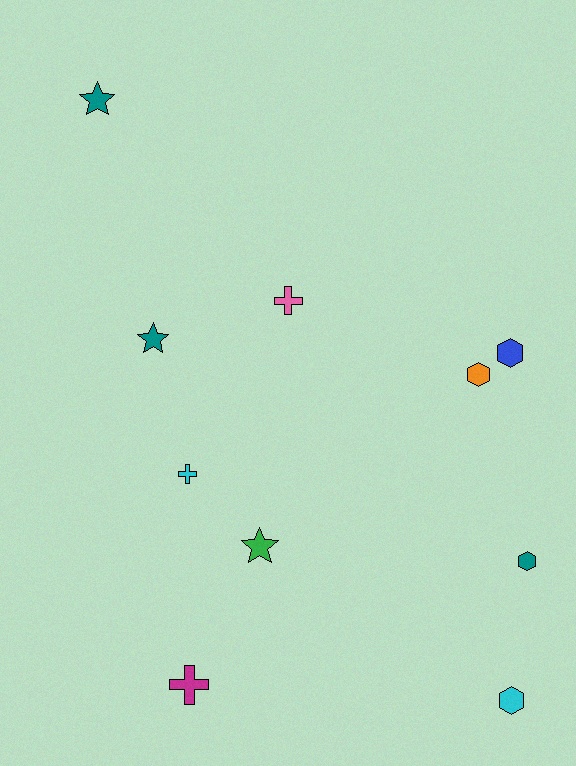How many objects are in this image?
There are 10 objects.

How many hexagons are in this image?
There are 4 hexagons.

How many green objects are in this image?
There is 1 green object.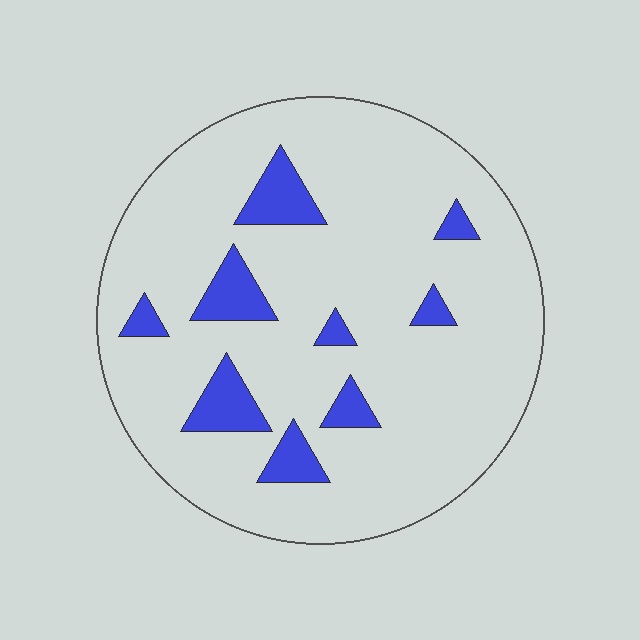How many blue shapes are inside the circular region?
9.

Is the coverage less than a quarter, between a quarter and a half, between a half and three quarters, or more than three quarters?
Less than a quarter.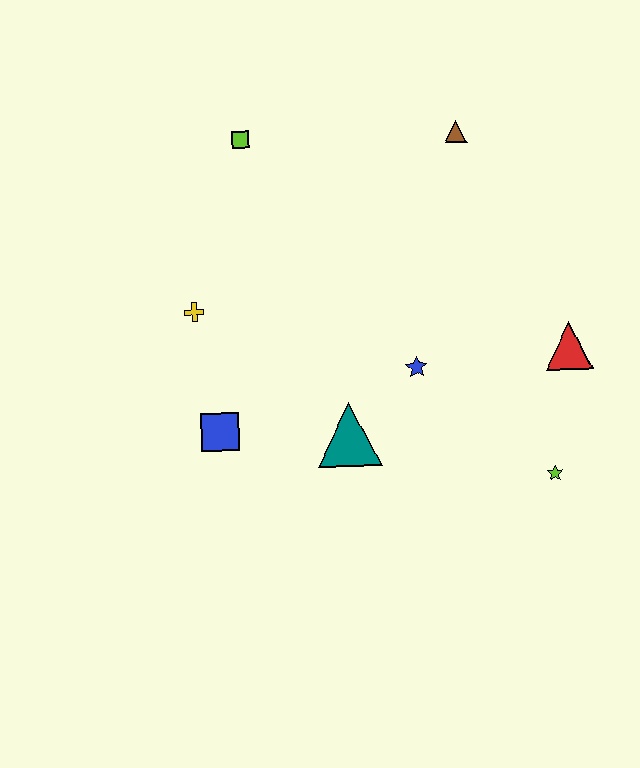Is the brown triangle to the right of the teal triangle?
Yes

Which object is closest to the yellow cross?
The blue square is closest to the yellow cross.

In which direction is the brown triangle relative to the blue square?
The brown triangle is above the blue square.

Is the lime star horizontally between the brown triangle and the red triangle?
Yes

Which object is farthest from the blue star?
The lime square is farthest from the blue star.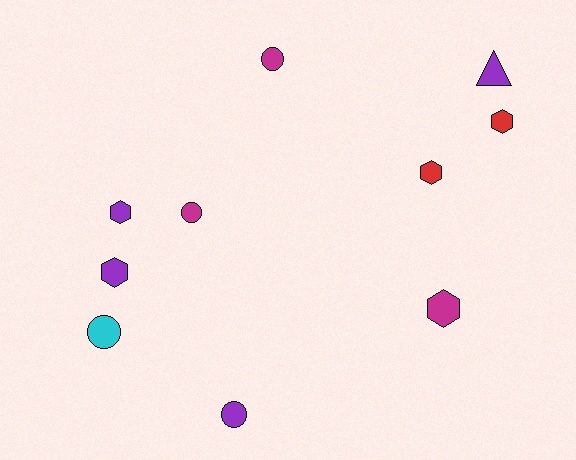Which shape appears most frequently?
Hexagon, with 5 objects.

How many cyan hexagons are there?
There are no cyan hexagons.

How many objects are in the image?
There are 10 objects.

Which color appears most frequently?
Purple, with 4 objects.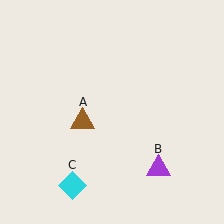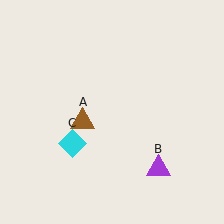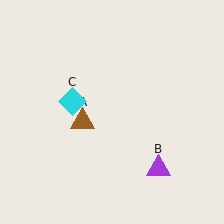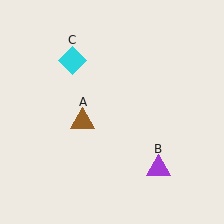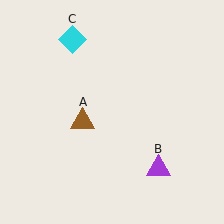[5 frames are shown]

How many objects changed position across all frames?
1 object changed position: cyan diamond (object C).